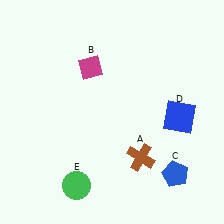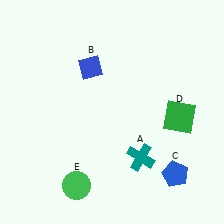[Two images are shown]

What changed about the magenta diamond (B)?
In Image 1, B is magenta. In Image 2, it changed to blue.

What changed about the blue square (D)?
In Image 1, D is blue. In Image 2, it changed to green.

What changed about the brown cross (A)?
In Image 1, A is brown. In Image 2, it changed to teal.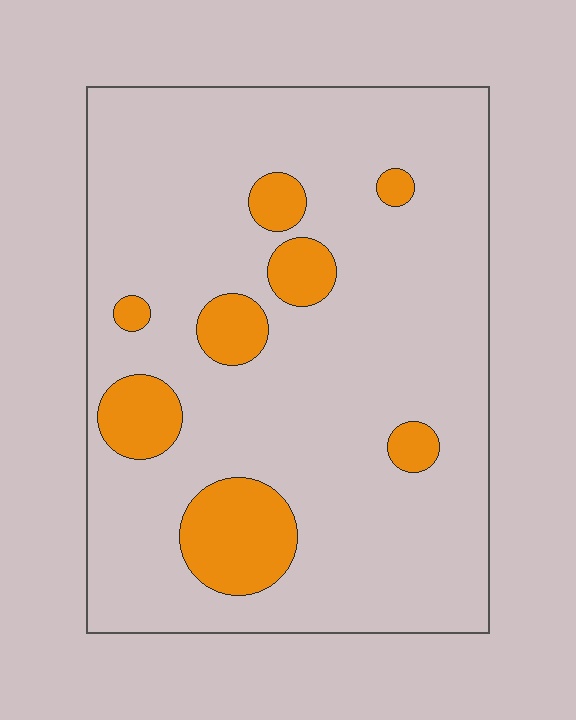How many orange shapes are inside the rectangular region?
8.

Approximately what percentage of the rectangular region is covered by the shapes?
Approximately 15%.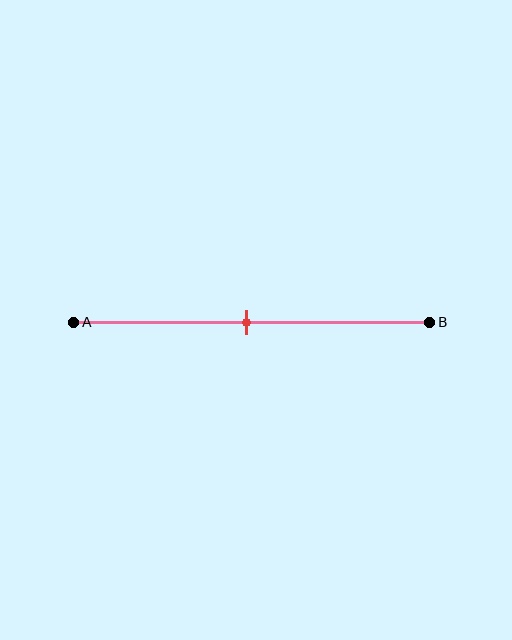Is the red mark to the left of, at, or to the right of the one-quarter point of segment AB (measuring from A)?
The red mark is to the right of the one-quarter point of segment AB.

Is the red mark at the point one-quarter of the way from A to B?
No, the mark is at about 50% from A, not at the 25% one-quarter point.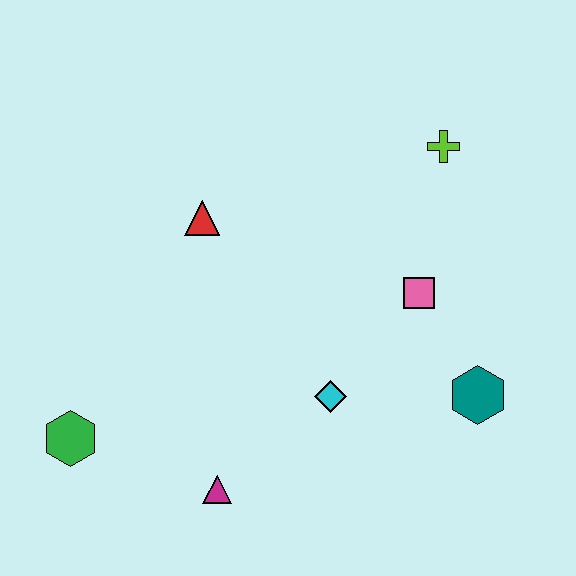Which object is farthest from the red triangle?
The teal hexagon is farthest from the red triangle.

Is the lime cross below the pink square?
No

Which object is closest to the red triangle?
The cyan diamond is closest to the red triangle.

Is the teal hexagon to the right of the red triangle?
Yes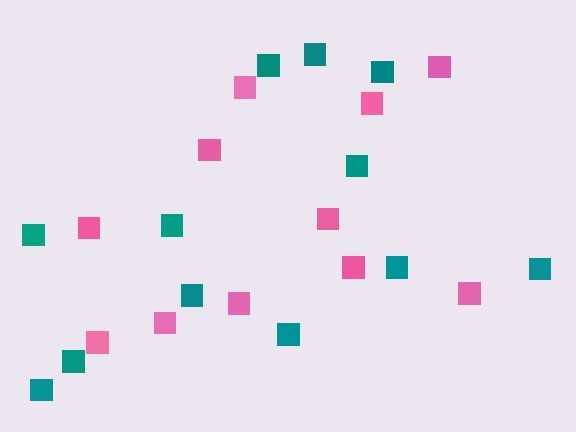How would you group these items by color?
There are 2 groups: one group of pink squares (11) and one group of teal squares (12).